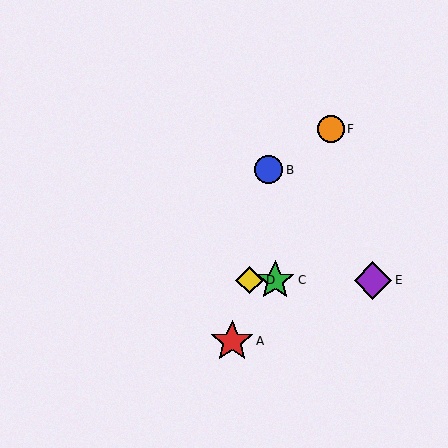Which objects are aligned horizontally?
Objects C, D, E are aligned horizontally.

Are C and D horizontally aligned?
Yes, both are at y≈280.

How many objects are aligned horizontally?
3 objects (C, D, E) are aligned horizontally.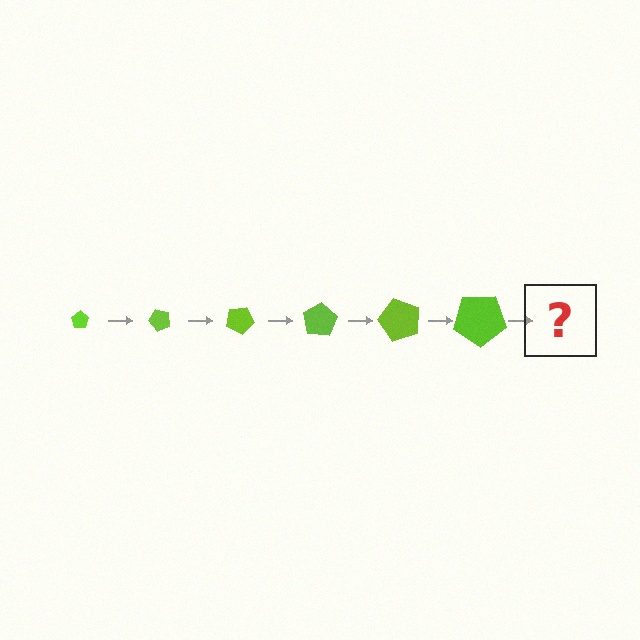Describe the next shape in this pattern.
It should be a pentagon, larger than the previous one and rotated 300 degrees from the start.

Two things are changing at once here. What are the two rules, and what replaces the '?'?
The two rules are that the pentagon grows larger each step and it rotates 50 degrees each step. The '?' should be a pentagon, larger than the previous one and rotated 300 degrees from the start.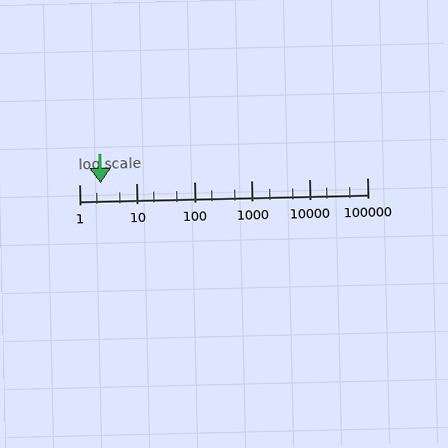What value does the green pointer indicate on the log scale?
The pointer indicates approximately 2.4.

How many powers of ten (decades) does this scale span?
The scale spans 5 decades, from 1 to 100000.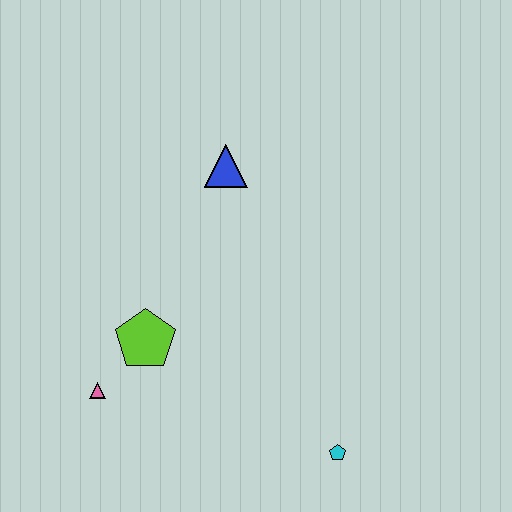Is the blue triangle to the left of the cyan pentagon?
Yes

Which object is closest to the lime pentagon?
The pink triangle is closest to the lime pentagon.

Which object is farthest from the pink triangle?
The blue triangle is farthest from the pink triangle.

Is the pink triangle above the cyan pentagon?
Yes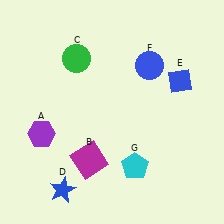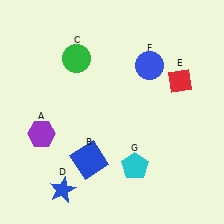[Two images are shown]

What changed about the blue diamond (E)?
In Image 1, E is blue. In Image 2, it changed to red.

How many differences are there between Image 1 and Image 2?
There are 2 differences between the two images.